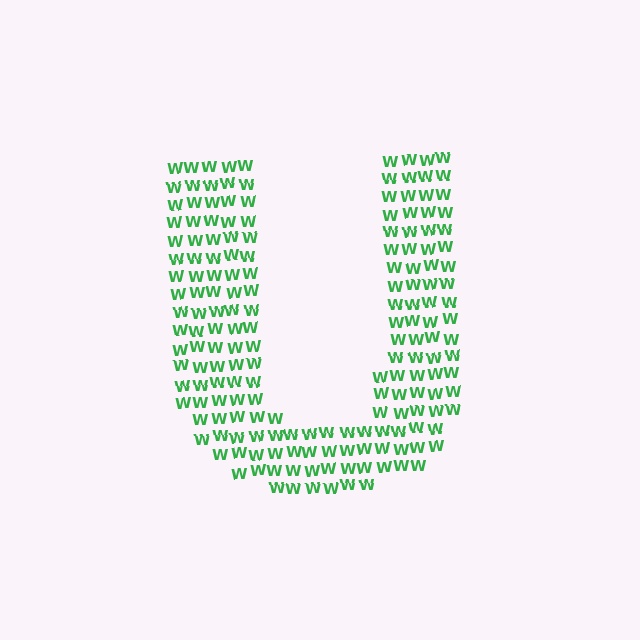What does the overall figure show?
The overall figure shows the letter U.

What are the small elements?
The small elements are letter W's.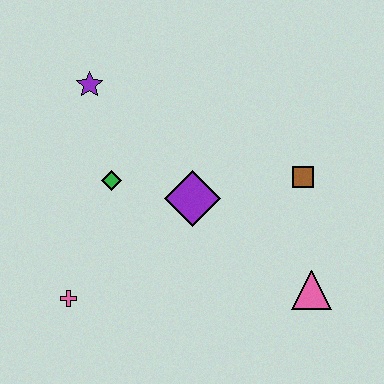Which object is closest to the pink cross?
The green diamond is closest to the pink cross.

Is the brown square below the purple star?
Yes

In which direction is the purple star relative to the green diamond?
The purple star is above the green diamond.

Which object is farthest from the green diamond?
The pink triangle is farthest from the green diamond.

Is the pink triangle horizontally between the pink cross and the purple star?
No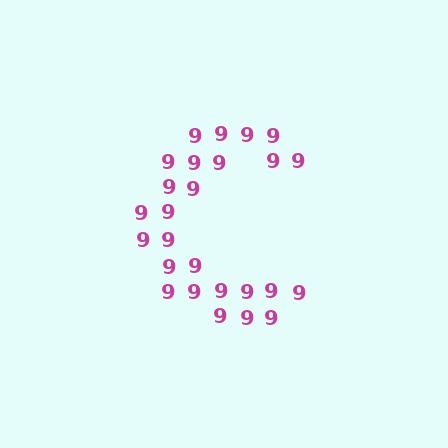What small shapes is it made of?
It is made of small digit 9's.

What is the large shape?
The large shape is the letter C.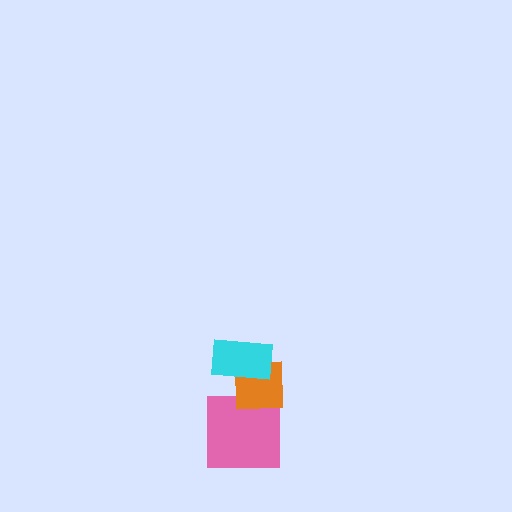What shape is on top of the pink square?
The orange square is on top of the pink square.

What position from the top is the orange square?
The orange square is 2nd from the top.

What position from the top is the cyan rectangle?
The cyan rectangle is 1st from the top.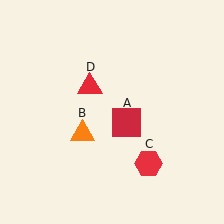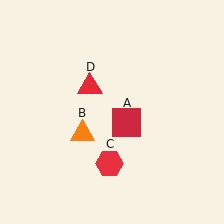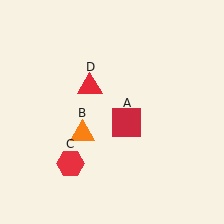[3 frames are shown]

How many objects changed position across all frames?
1 object changed position: red hexagon (object C).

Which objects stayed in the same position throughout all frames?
Red square (object A) and orange triangle (object B) and red triangle (object D) remained stationary.